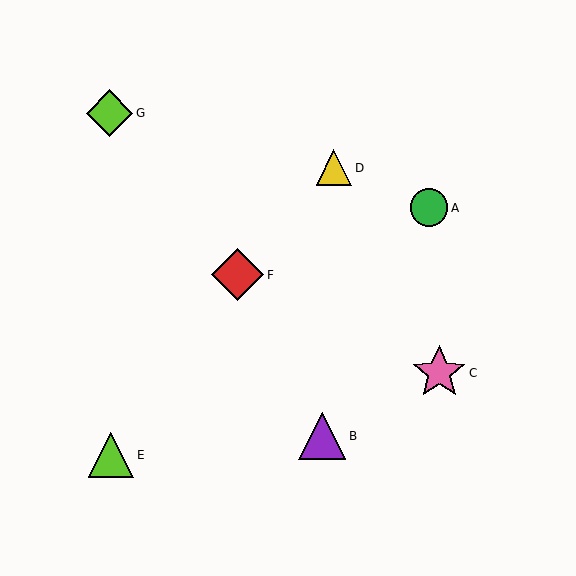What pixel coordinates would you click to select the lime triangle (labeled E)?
Click at (111, 455) to select the lime triangle E.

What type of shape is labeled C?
Shape C is a pink star.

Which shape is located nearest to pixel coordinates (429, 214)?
The green circle (labeled A) at (429, 208) is nearest to that location.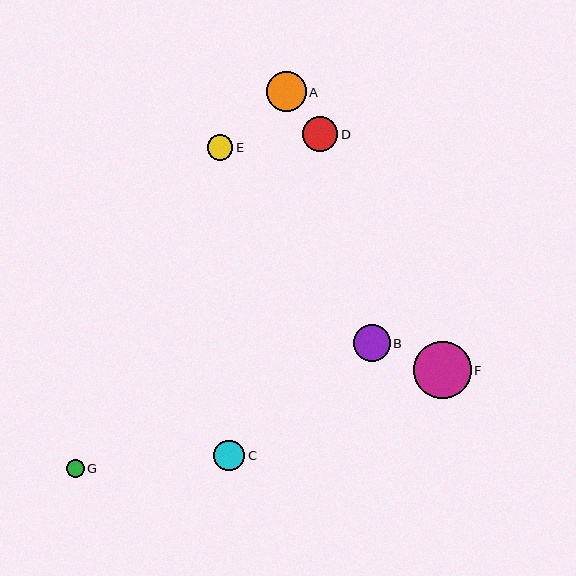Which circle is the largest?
Circle F is the largest with a size of approximately 57 pixels.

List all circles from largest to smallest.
From largest to smallest: F, A, B, D, C, E, G.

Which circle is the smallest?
Circle G is the smallest with a size of approximately 18 pixels.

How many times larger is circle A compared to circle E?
Circle A is approximately 1.6 times the size of circle E.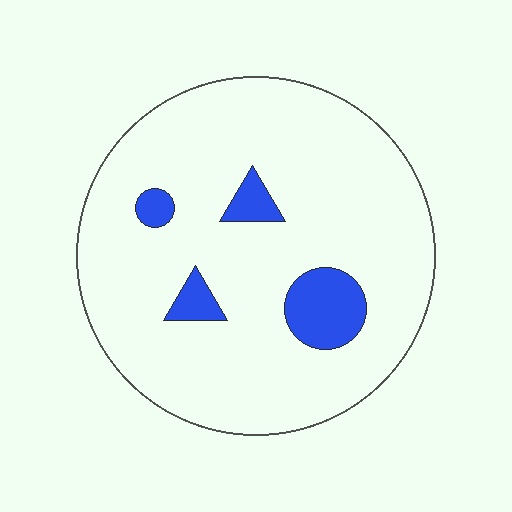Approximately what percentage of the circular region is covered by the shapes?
Approximately 10%.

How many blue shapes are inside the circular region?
4.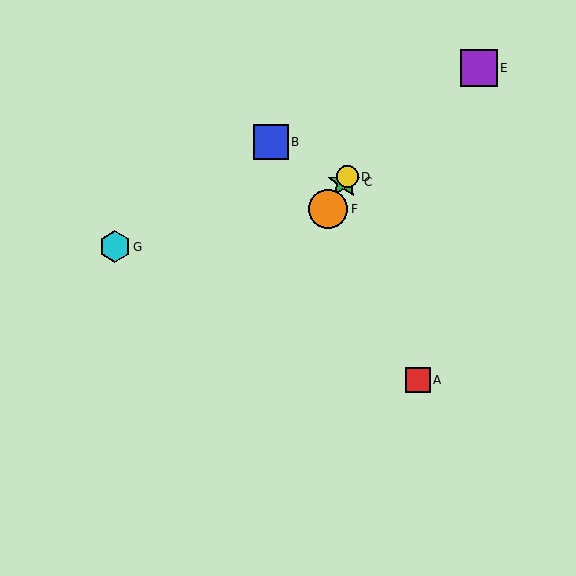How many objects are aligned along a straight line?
3 objects (C, D, F) are aligned along a straight line.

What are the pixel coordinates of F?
Object F is at (328, 209).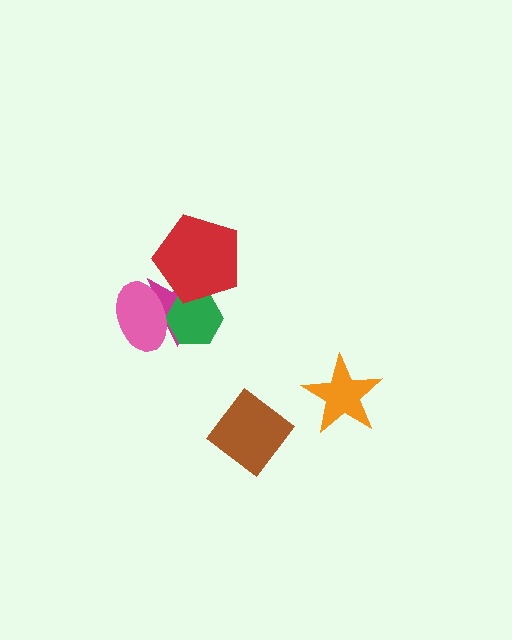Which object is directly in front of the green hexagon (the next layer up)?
The red pentagon is directly in front of the green hexagon.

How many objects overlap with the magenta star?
3 objects overlap with the magenta star.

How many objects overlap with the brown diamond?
0 objects overlap with the brown diamond.